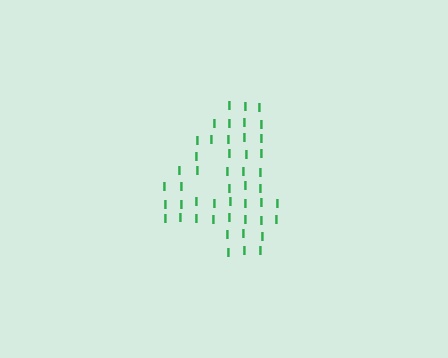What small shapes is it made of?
It is made of small letter I's.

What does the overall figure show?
The overall figure shows the digit 4.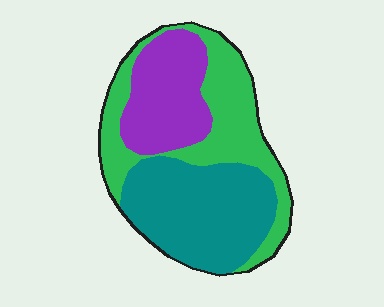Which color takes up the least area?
Purple, at roughly 25%.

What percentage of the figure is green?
Green covers 36% of the figure.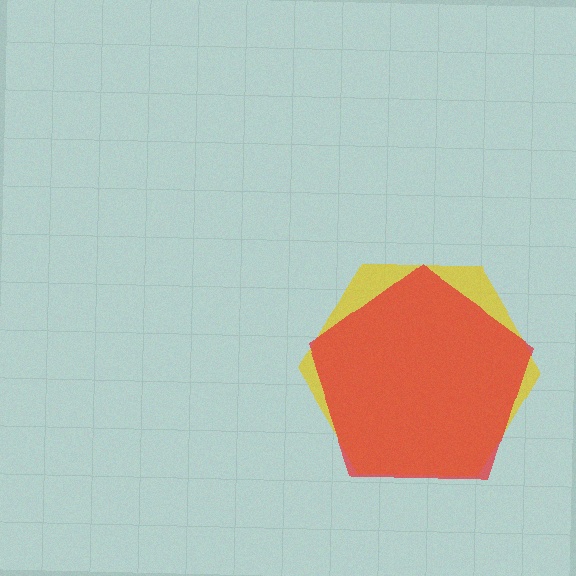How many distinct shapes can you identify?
There are 2 distinct shapes: a yellow hexagon, a red pentagon.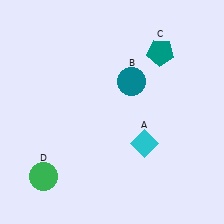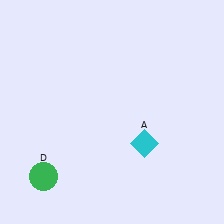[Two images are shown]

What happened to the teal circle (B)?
The teal circle (B) was removed in Image 2. It was in the top-right area of Image 1.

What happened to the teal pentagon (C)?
The teal pentagon (C) was removed in Image 2. It was in the top-right area of Image 1.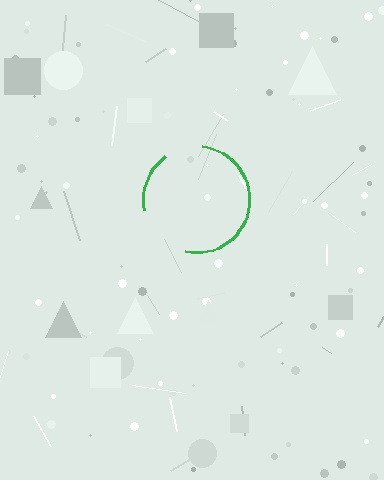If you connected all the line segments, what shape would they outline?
They would outline a circle.